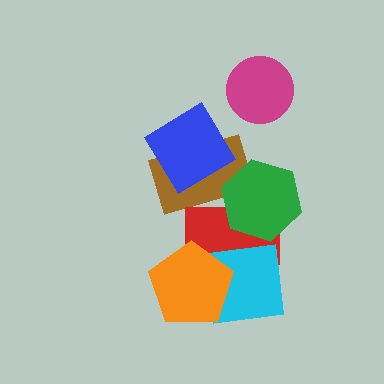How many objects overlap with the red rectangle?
4 objects overlap with the red rectangle.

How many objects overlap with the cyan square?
2 objects overlap with the cyan square.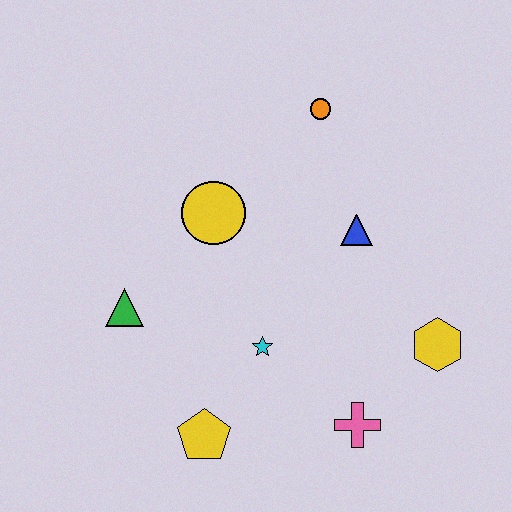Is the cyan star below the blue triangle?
Yes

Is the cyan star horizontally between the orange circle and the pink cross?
No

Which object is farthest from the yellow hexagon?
The green triangle is farthest from the yellow hexagon.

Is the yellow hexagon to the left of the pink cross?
No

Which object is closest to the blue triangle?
The orange circle is closest to the blue triangle.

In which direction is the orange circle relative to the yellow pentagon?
The orange circle is above the yellow pentagon.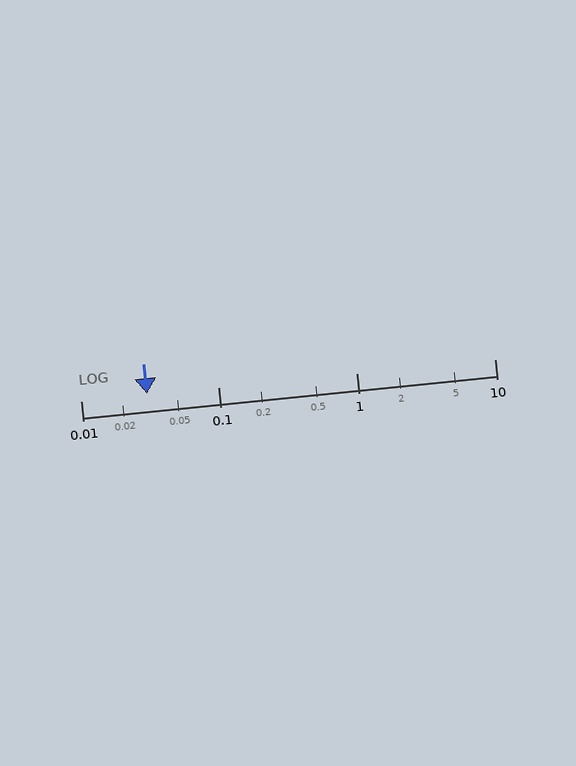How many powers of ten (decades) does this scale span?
The scale spans 3 decades, from 0.01 to 10.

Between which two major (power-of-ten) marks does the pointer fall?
The pointer is between 0.01 and 0.1.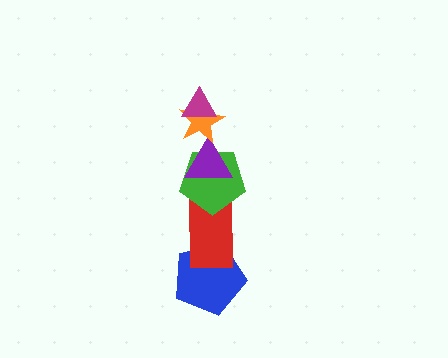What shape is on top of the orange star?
The magenta triangle is on top of the orange star.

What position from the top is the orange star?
The orange star is 2nd from the top.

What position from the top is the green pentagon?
The green pentagon is 4th from the top.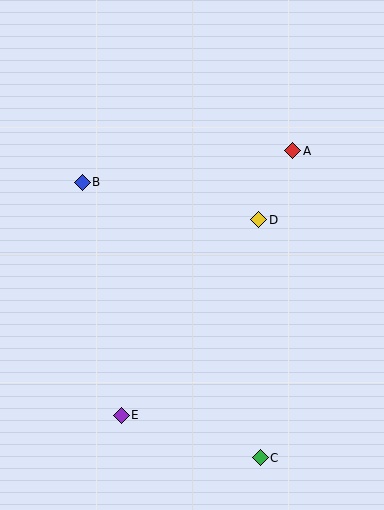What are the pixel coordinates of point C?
Point C is at (260, 458).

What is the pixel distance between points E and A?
The distance between E and A is 315 pixels.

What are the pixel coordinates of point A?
Point A is at (293, 151).